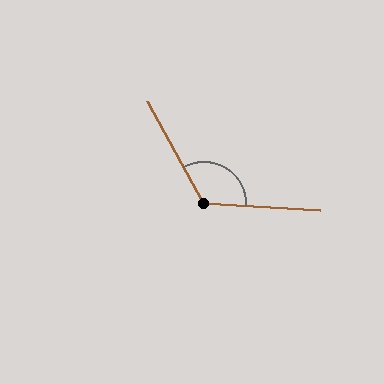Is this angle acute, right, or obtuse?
It is obtuse.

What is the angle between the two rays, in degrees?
Approximately 122 degrees.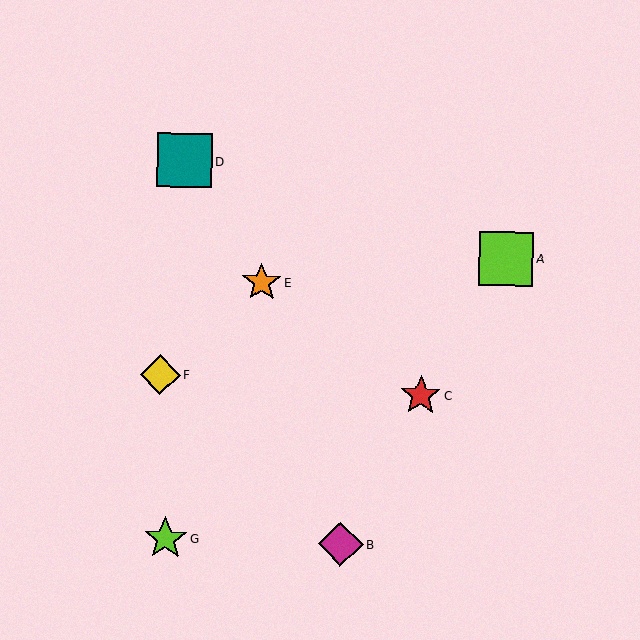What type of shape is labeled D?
Shape D is a teal square.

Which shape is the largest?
The teal square (labeled D) is the largest.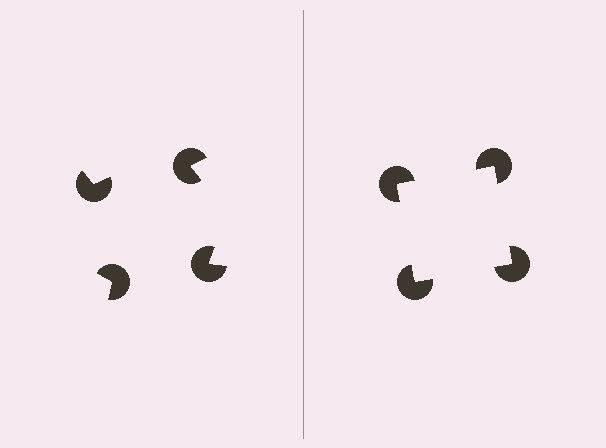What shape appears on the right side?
An illusory square.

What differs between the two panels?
The pac-man discs are positioned identically on both sides; only the wedge orientations differ. On the right they align to a square; on the left they are misaligned.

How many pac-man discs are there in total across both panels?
8 — 4 on each side.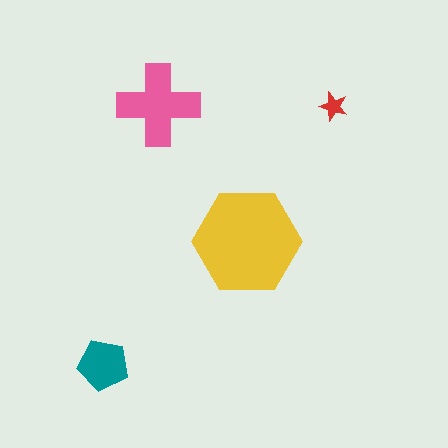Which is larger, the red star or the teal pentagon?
The teal pentagon.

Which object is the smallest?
The red star.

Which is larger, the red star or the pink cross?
The pink cross.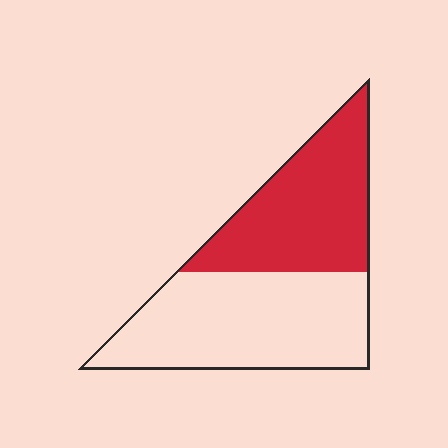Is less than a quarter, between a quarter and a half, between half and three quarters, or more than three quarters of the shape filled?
Between a quarter and a half.